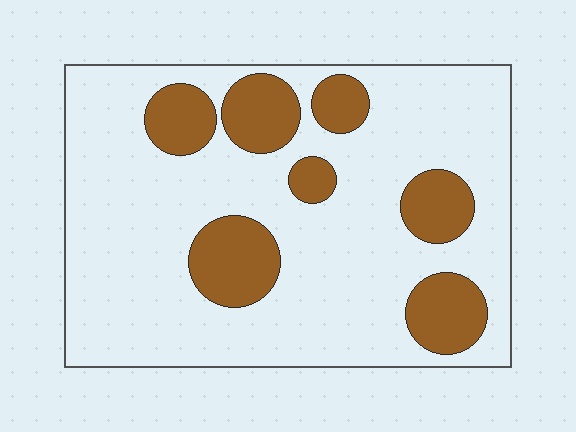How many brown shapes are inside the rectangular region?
7.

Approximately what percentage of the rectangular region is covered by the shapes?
Approximately 20%.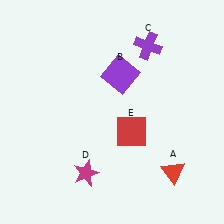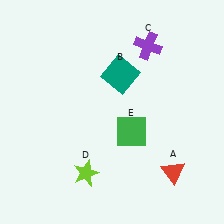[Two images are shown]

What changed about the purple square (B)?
In Image 1, B is purple. In Image 2, it changed to teal.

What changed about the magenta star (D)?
In Image 1, D is magenta. In Image 2, it changed to lime.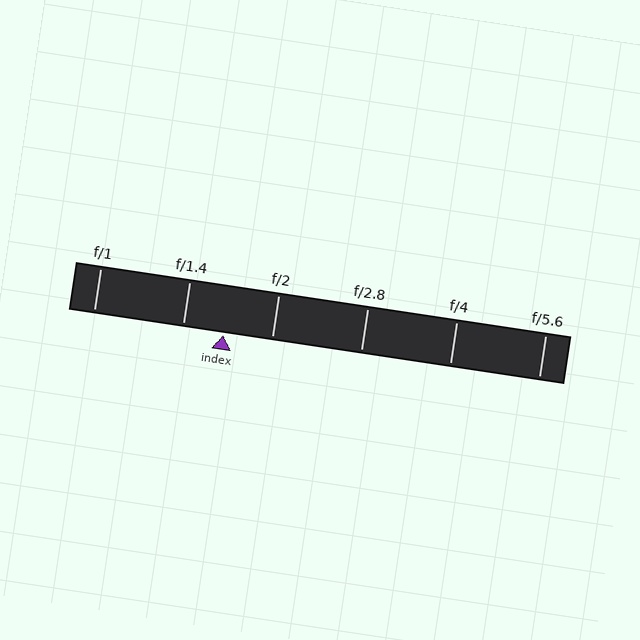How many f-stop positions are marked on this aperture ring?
There are 6 f-stop positions marked.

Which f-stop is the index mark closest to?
The index mark is closest to f/1.4.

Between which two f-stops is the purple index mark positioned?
The index mark is between f/1.4 and f/2.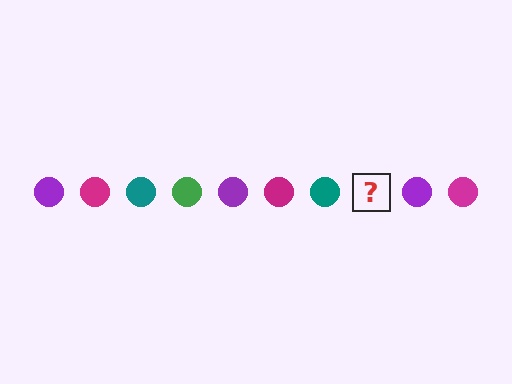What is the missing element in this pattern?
The missing element is a green circle.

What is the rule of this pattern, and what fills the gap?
The rule is that the pattern cycles through purple, magenta, teal, green circles. The gap should be filled with a green circle.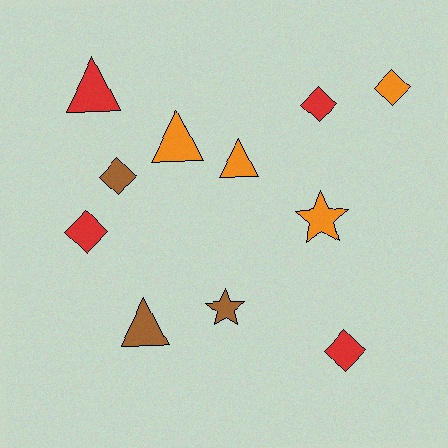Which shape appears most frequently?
Diamond, with 5 objects.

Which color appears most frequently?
Orange, with 4 objects.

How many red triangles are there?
There is 1 red triangle.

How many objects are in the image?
There are 11 objects.